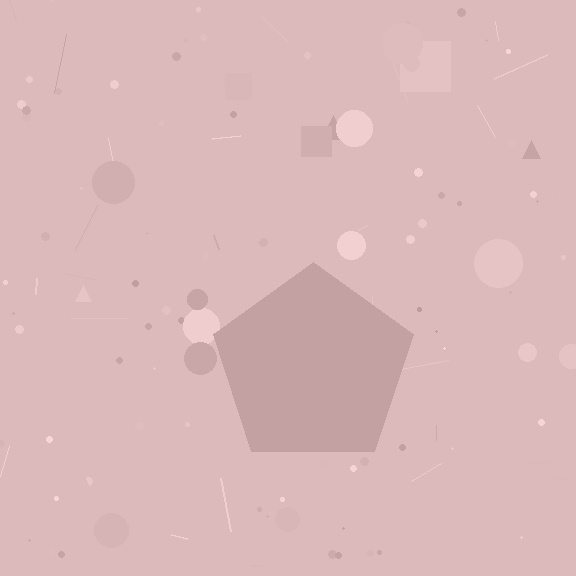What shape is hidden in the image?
A pentagon is hidden in the image.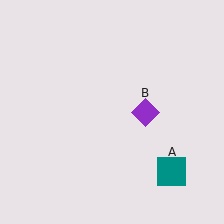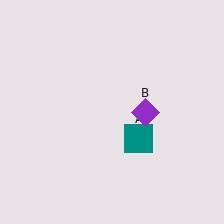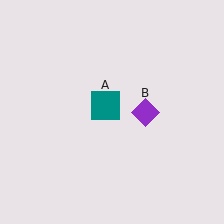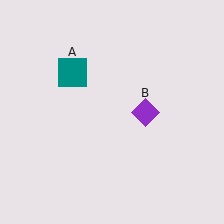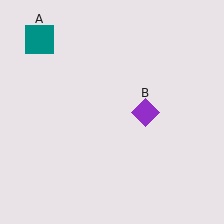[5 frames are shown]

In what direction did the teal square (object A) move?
The teal square (object A) moved up and to the left.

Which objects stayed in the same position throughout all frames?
Purple diamond (object B) remained stationary.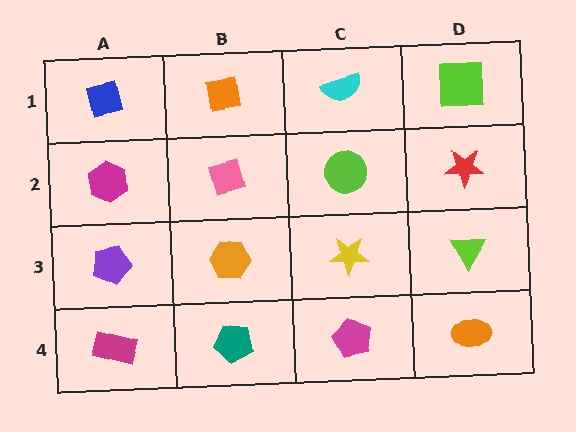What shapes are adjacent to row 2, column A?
A blue square (row 1, column A), a purple pentagon (row 3, column A), a pink square (row 2, column B).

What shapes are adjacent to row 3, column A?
A magenta hexagon (row 2, column A), a magenta rectangle (row 4, column A), an orange hexagon (row 3, column B).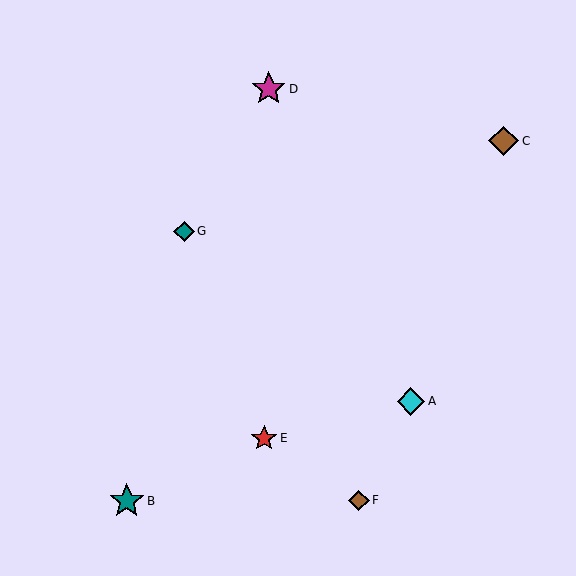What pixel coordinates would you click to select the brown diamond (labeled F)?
Click at (359, 500) to select the brown diamond F.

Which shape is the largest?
The teal star (labeled B) is the largest.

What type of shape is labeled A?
Shape A is a cyan diamond.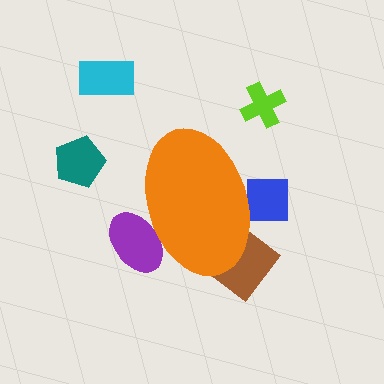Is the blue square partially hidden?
Yes, the blue square is partially hidden behind the orange ellipse.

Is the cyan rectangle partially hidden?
No, the cyan rectangle is fully visible.